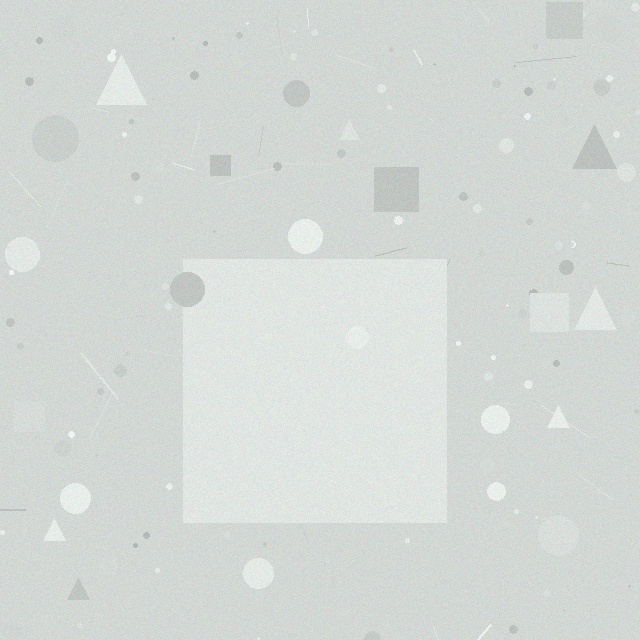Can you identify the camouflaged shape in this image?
The camouflaged shape is a square.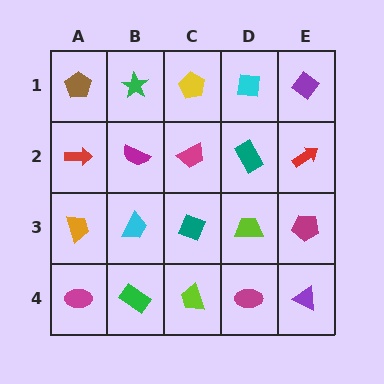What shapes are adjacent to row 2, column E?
A purple diamond (row 1, column E), a magenta pentagon (row 3, column E), a teal rectangle (row 2, column D).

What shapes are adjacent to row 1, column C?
A magenta trapezoid (row 2, column C), a green star (row 1, column B), a cyan square (row 1, column D).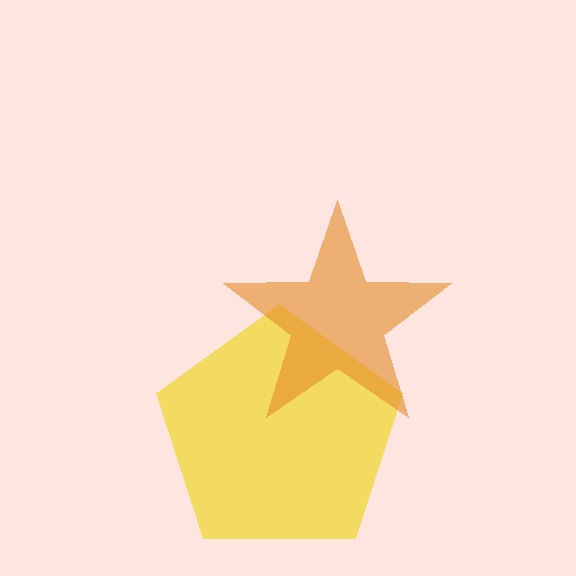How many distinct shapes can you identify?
There are 2 distinct shapes: a yellow pentagon, an orange star.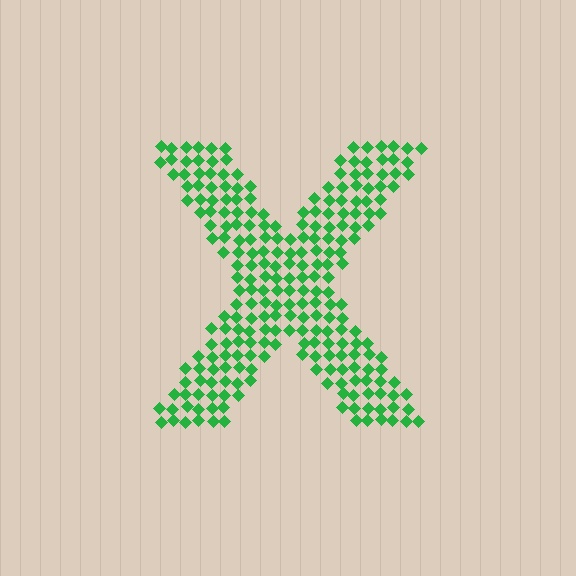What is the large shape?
The large shape is the letter X.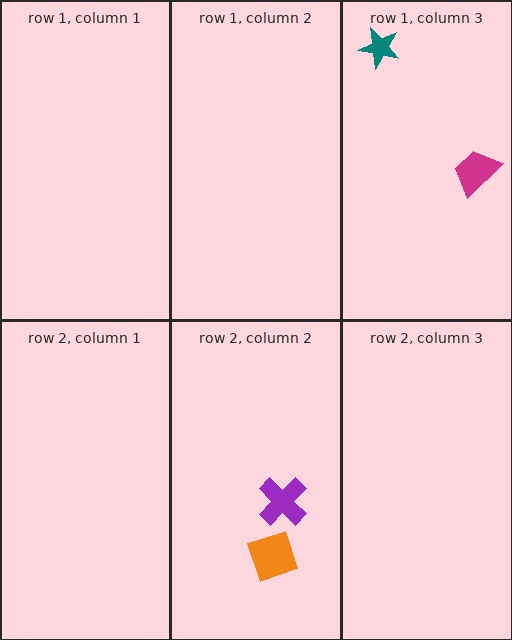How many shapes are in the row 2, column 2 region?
2.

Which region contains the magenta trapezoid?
The row 1, column 3 region.